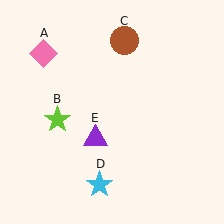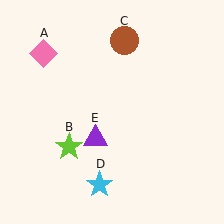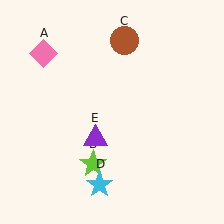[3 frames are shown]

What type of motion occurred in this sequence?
The lime star (object B) rotated counterclockwise around the center of the scene.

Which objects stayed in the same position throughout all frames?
Pink diamond (object A) and brown circle (object C) and cyan star (object D) and purple triangle (object E) remained stationary.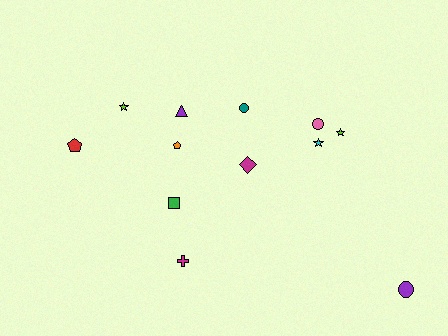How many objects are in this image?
There are 12 objects.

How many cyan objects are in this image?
There is 1 cyan object.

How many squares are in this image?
There is 1 square.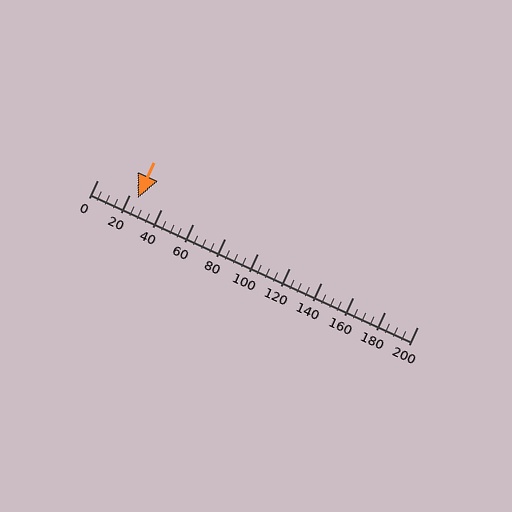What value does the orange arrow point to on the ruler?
The orange arrow points to approximately 25.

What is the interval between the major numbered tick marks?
The major tick marks are spaced 20 units apart.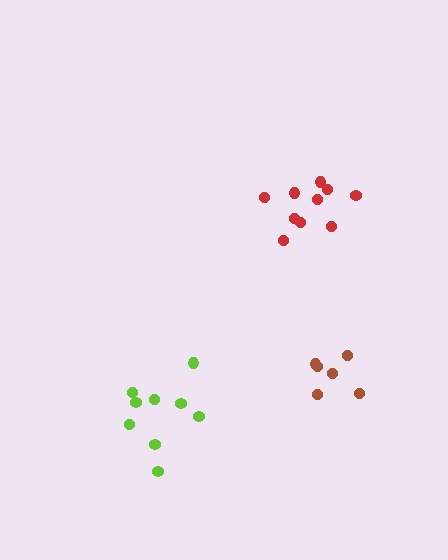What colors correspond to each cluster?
The clusters are colored: brown, lime, red.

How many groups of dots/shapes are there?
There are 3 groups.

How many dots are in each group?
Group 1: 6 dots, Group 2: 9 dots, Group 3: 10 dots (25 total).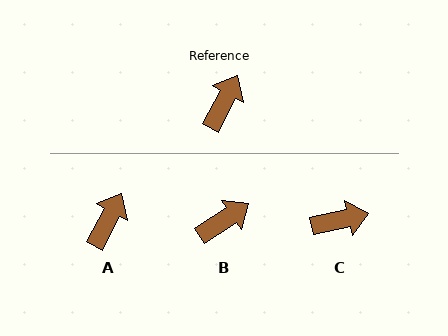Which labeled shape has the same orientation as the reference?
A.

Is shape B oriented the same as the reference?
No, it is off by about 29 degrees.